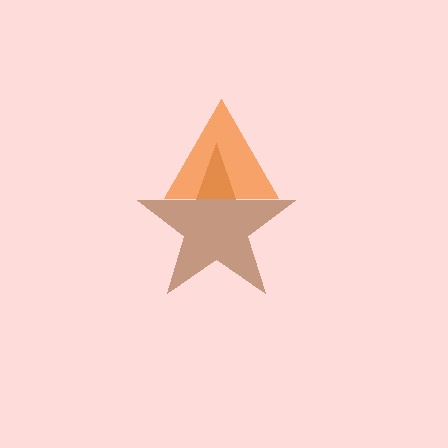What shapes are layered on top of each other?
The layered shapes are: a brown star, an orange triangle.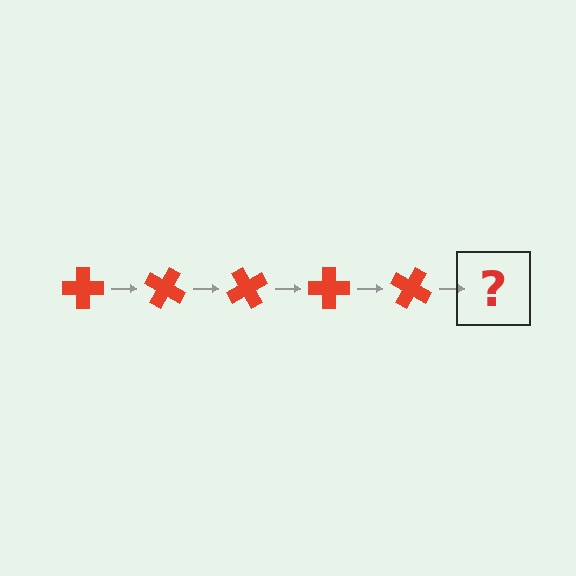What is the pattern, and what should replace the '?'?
The pattern is that the cross rotates 30 degrees each step. The '?' should be a red cross rotated 150 degrees.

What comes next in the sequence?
The next element should be a red cross rotated 150 degrees.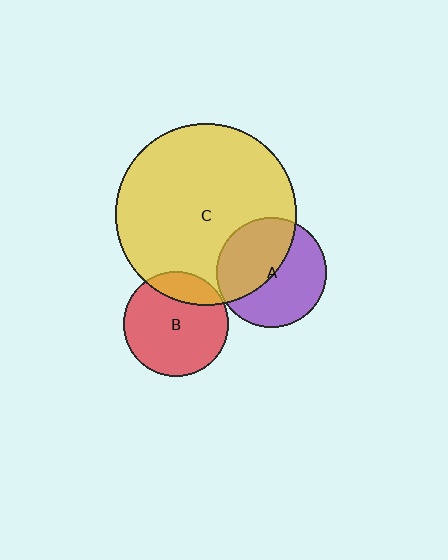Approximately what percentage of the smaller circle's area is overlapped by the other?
Approximately 45%.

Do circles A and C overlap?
Yes.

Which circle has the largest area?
Circle C (yellow).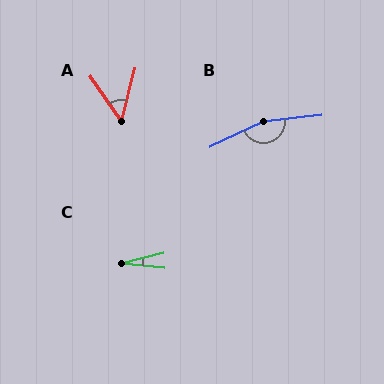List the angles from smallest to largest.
C (19°), A (48°), B (160°).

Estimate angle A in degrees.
Approximately 48 degrees.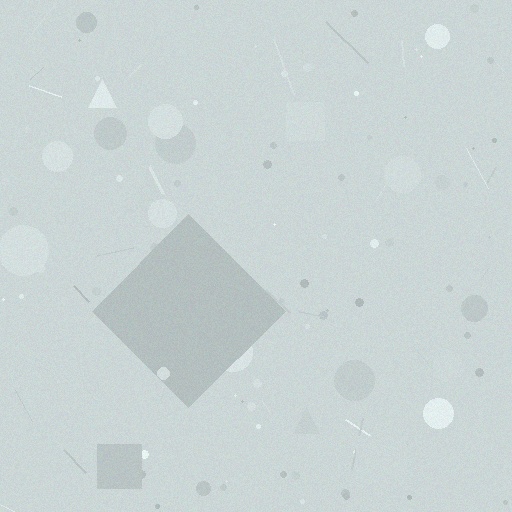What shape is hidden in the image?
A diamond is hidden in the image.